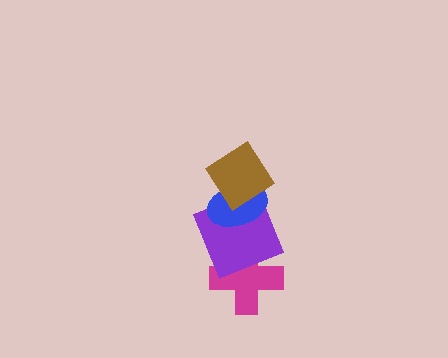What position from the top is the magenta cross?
The magenta cross is 4th from the top.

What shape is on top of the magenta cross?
The purple square is on top of the magenta cross.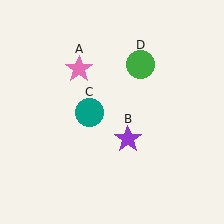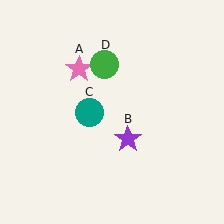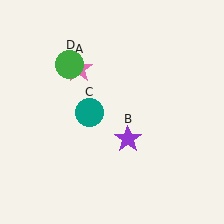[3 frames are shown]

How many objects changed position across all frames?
1 object changed position: green circle (object D).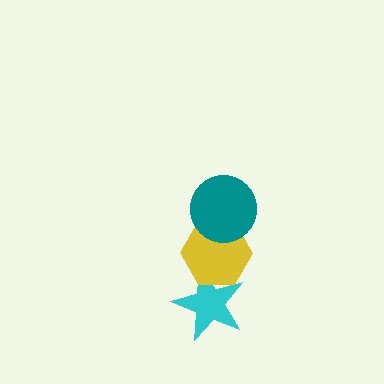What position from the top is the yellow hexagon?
The yellow hexagon is 2nd from the top.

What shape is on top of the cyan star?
The yellow hexagon is on top of the cyan star.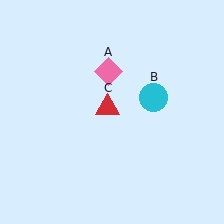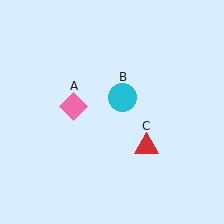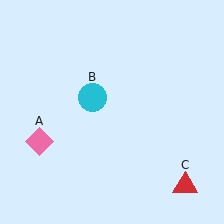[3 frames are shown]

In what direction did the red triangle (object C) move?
The red triangle (object C) moved down and to the right.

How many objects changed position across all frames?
3 objects changed position: pink diamond (object A), cyan circle (object B), red triangle (object C).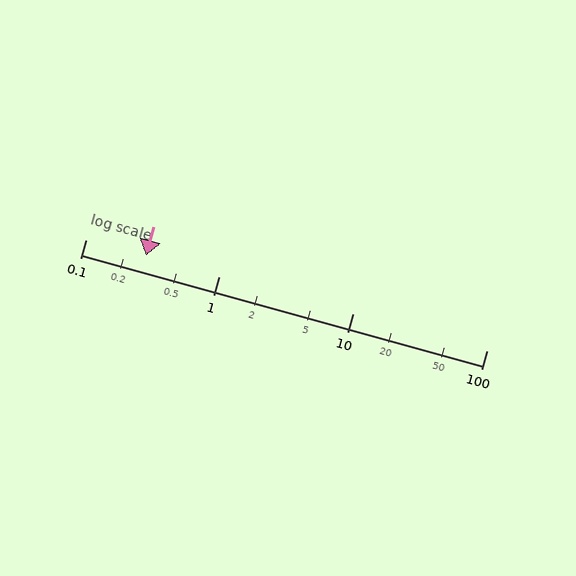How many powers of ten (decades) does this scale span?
The scale spans 3 decades, from 0.1 to 100.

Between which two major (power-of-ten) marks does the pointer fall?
The pointer is between 0.1 and 1.